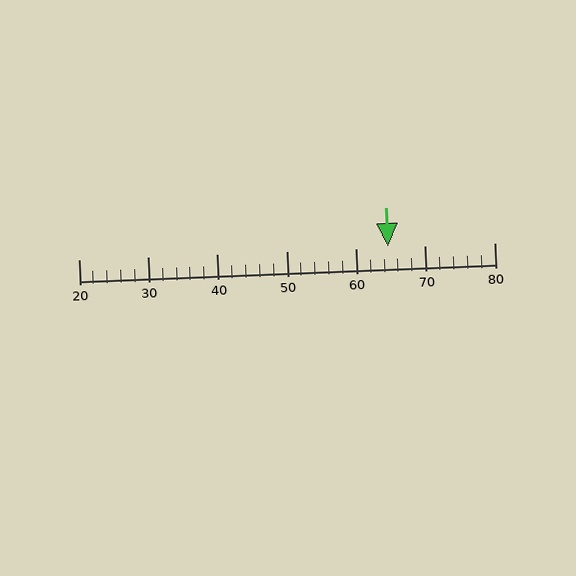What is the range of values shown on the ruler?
The ruler shows values from 20 to 80.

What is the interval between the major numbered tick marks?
The major tick marks are spaced 10 units apart.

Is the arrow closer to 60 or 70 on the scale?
The arrow is closer to 60.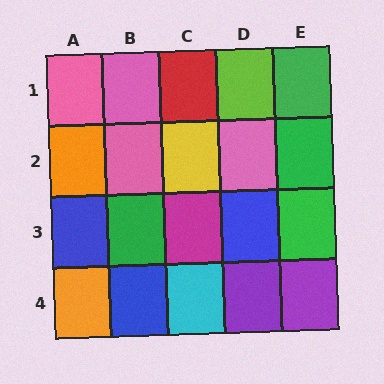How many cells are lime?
1 cell is lime.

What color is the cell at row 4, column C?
Cyan.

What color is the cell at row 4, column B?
Blue.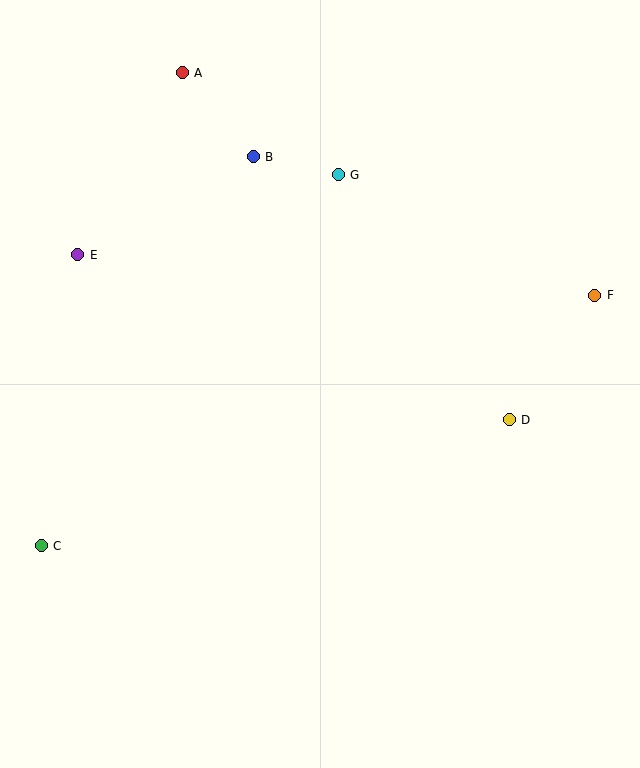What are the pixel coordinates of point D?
Point D is at (509, 420).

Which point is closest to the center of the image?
Point D at (509, 420) is closest to the center.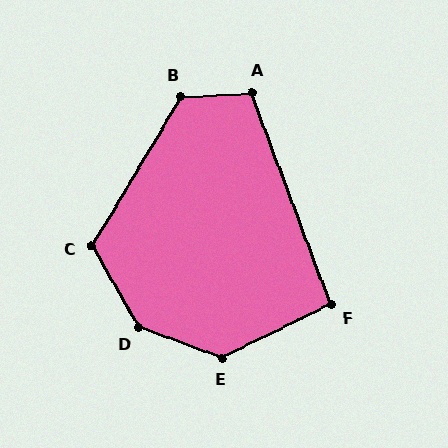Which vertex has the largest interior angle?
D, at approximately 140 degrees.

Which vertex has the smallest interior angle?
F, at approximately 96 degrees.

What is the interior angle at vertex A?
Approximately 107 degrees (obtuse).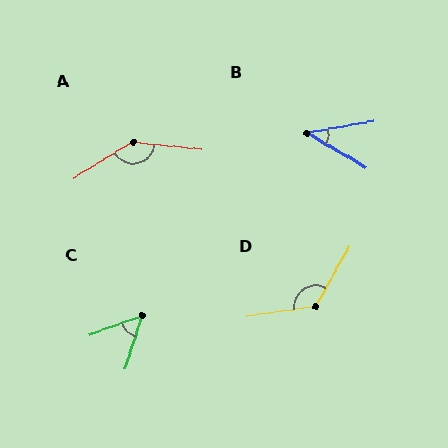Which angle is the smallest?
B, at approximately 40 degrees.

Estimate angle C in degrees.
Approximately 53 degrees.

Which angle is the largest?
A, at approximately 143 degrees.